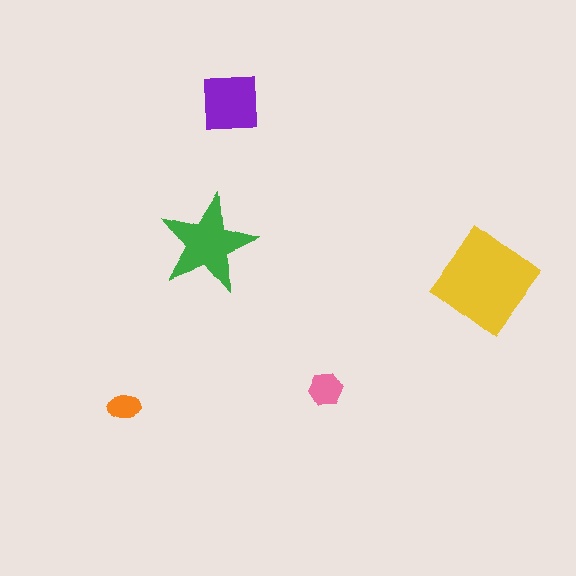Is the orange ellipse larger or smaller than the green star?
Smaller.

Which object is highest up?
The purple square is topmost.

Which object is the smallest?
The orange ellipse.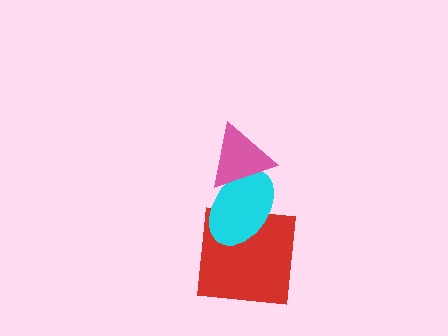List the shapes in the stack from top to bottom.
From top to bottom: the pink triangle, the cyan ellipse, the red square.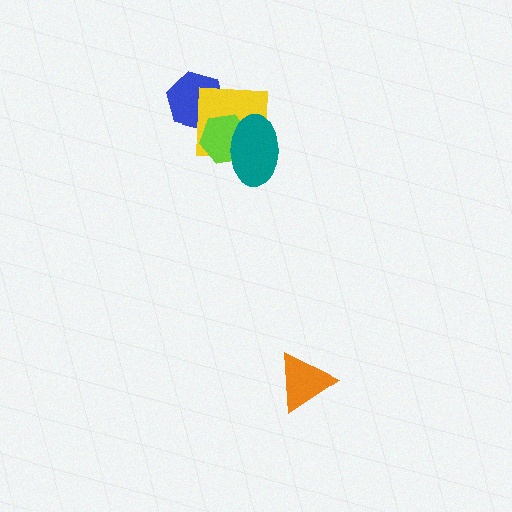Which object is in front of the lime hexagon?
The teal ellipse is in front of the lime hexagon.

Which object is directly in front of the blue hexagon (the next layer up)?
The yellow square is directly in front of the blue hexagon.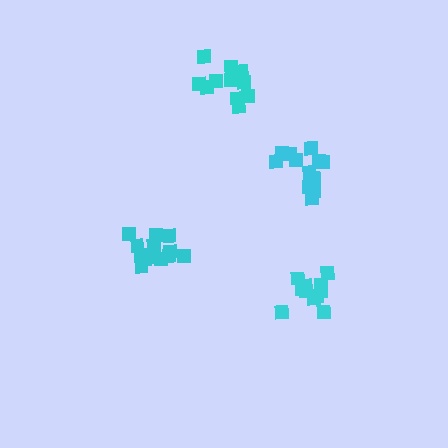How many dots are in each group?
Group 1: 14 dots, Group 2: 12 dots, Group 3: 13 dots, Group 4: 11 dots (50 total).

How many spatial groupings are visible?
There are 4 spatial groupings.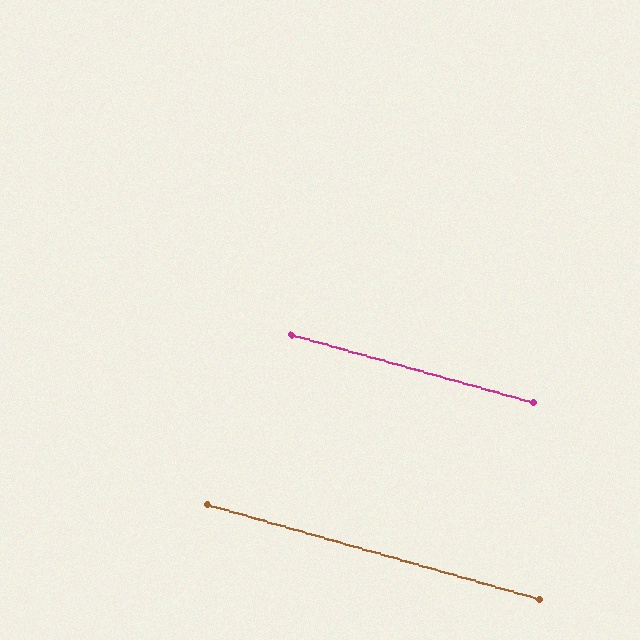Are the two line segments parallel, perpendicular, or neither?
Parallel — their directions differ by only 0.4°.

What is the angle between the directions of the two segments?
Approximately 0 degrees.